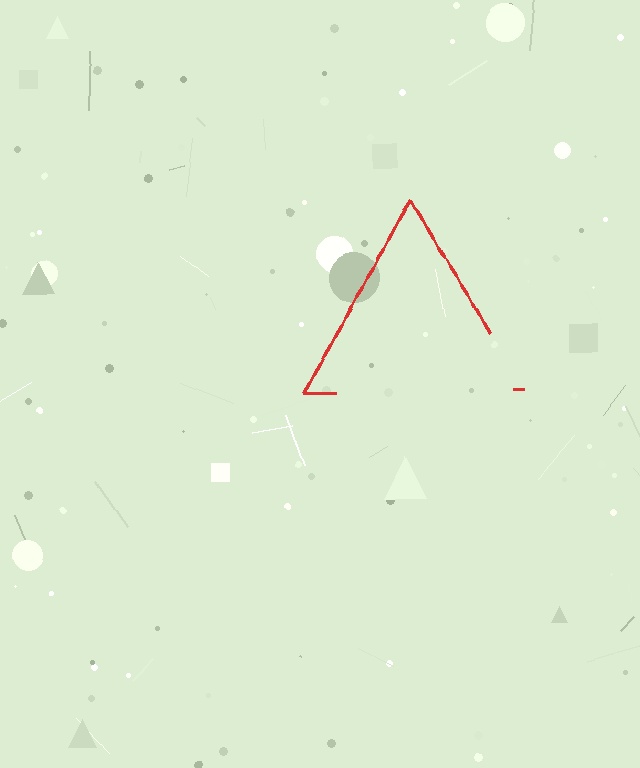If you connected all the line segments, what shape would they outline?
They would outline a triangle.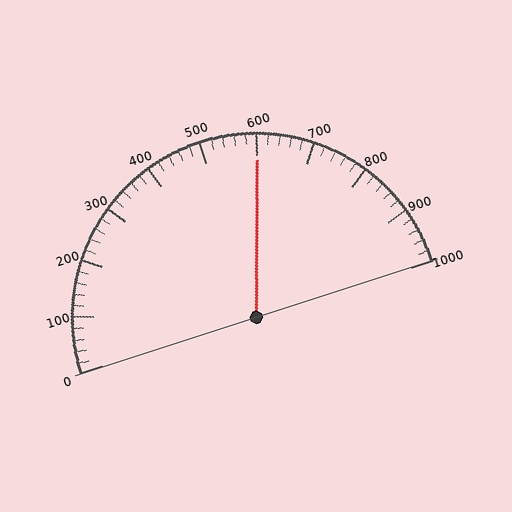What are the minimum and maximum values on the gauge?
The gauge ranges from 0 to 1000.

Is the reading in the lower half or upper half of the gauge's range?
The reading is in the upper half of the range (0 to 1000).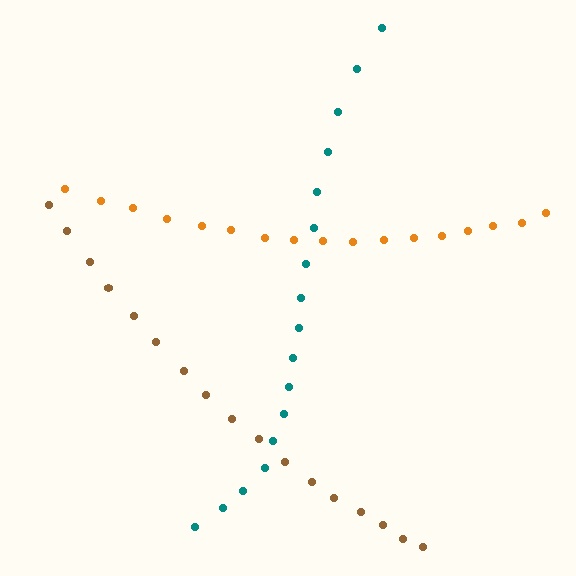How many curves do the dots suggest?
There are 3 distinct paths.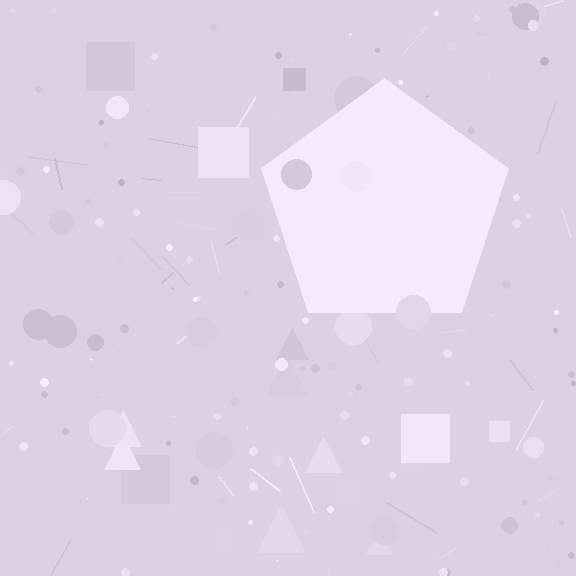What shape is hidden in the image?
A pentagon is hidden in the image.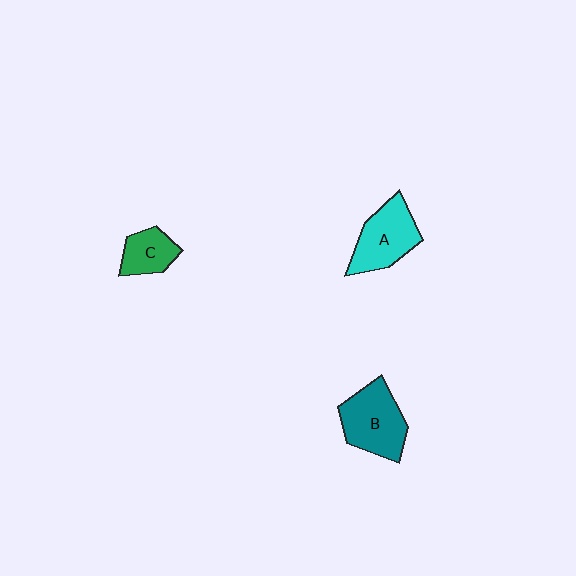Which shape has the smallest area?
Shape C (green).